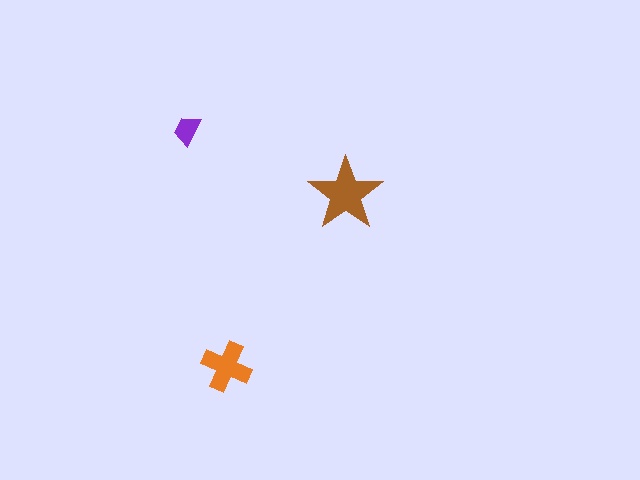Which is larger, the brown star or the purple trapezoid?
The brown star.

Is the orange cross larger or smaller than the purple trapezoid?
Larger.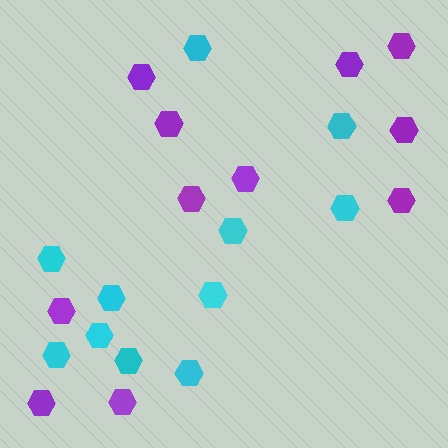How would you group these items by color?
There are 2 groups: one group of purple hexagons (11) and one group of cyan hexagons (11).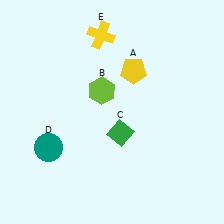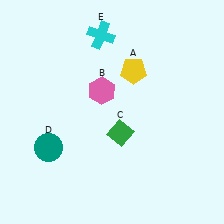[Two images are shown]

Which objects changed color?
B changed from lime to pink. E changed from yellow to cyan.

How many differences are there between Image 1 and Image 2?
There are 2 differences between the two images.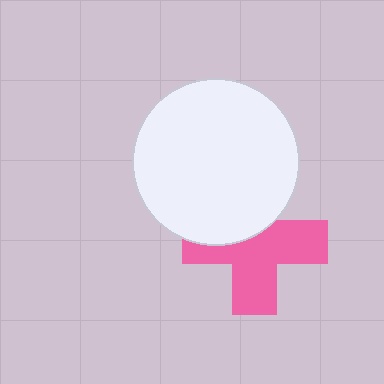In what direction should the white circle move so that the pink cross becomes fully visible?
The white circle should move up. That is the shortest direction to clear the overlap and leave the pink cross fully visible.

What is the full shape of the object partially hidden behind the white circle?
The partially hidden object is a pink cross.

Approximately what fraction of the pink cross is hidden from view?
Roughly 38% of the pink cross is hidden behind the white circle.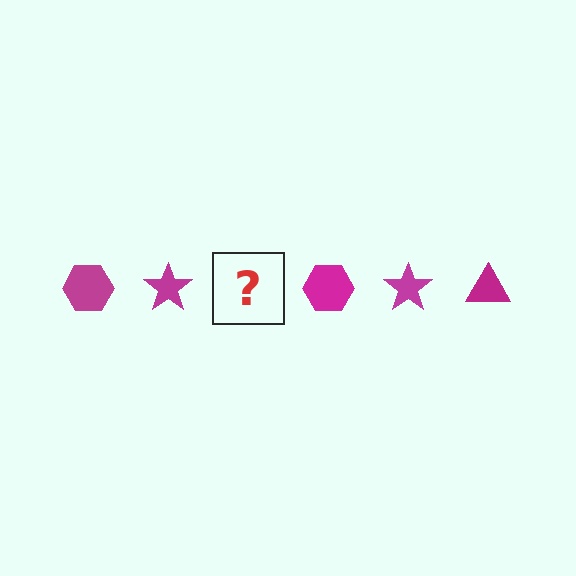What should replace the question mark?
The question mark should be replaced with a magenta triangle.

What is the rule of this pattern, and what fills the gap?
The rule is that the pattern cycles through hexagon, star, triangle shapes in magenta. The gap should be filled with a magenta triangle.